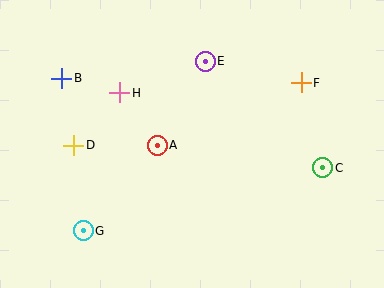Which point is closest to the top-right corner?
Point F is closest to the top-right corner.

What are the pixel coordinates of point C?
Point C is at (323, 168).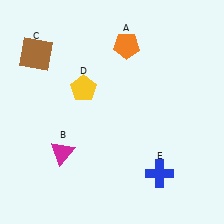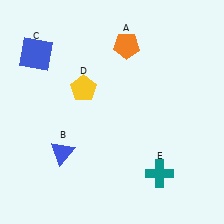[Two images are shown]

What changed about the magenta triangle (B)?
In Image 1, B is magenta. In Image 2, it changed to blue.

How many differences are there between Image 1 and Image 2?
There are 3 differences between the two images.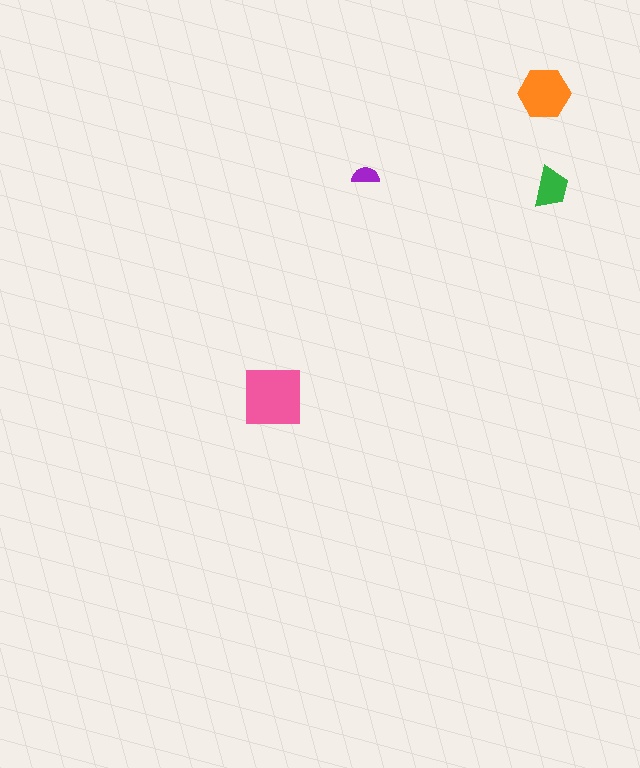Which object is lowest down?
The pink square is bottommost.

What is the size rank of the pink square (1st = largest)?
1st.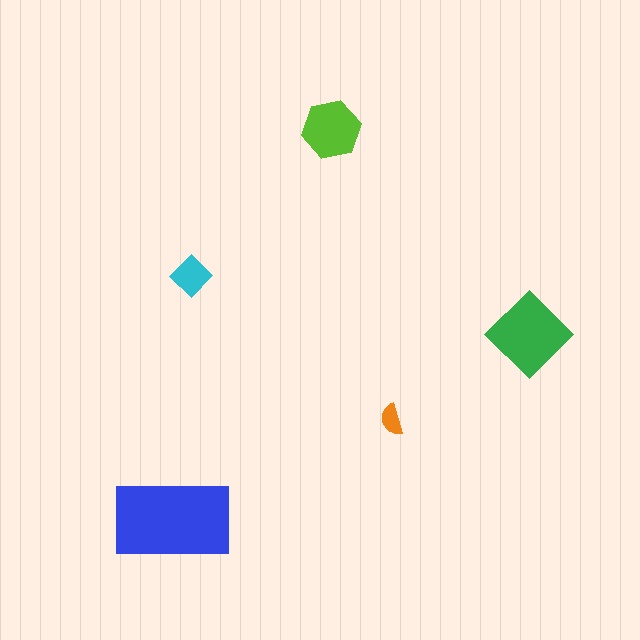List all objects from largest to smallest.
The blue rectangle, the green diamond, the lime hexagon, the cyan diamond, the orange semicircle.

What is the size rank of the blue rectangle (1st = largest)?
1st.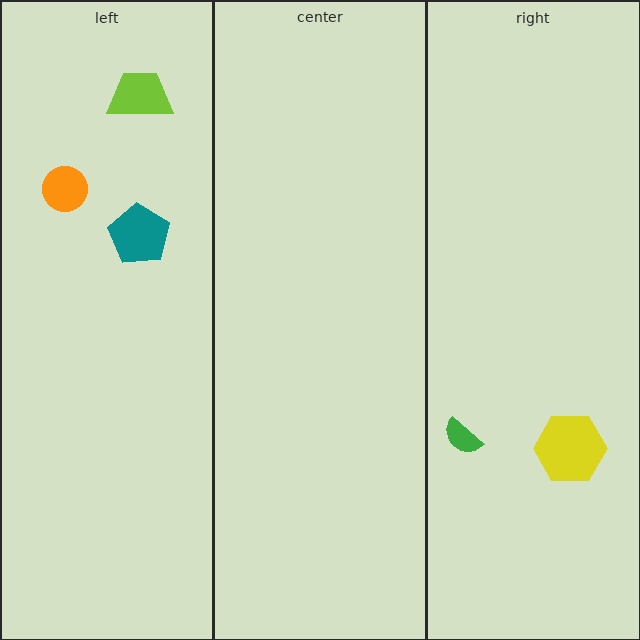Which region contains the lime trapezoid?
The left region.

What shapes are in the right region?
The green semicircle, the yellow hexagon.